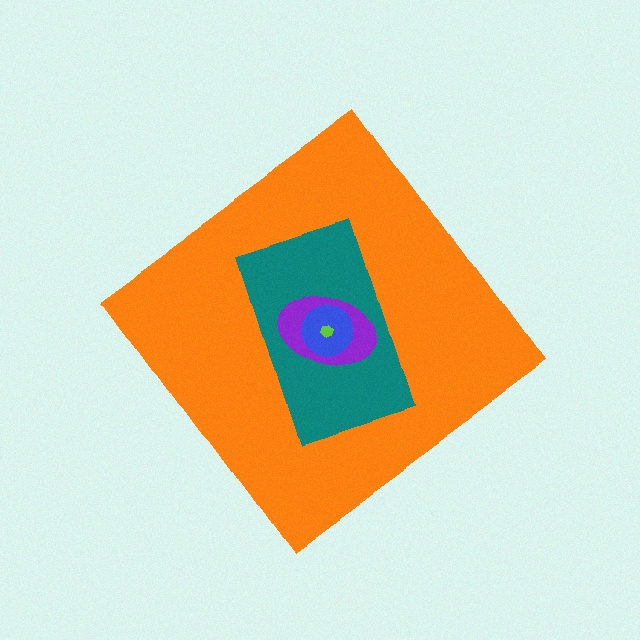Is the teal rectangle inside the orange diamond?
Yes.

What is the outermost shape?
The orange diamond.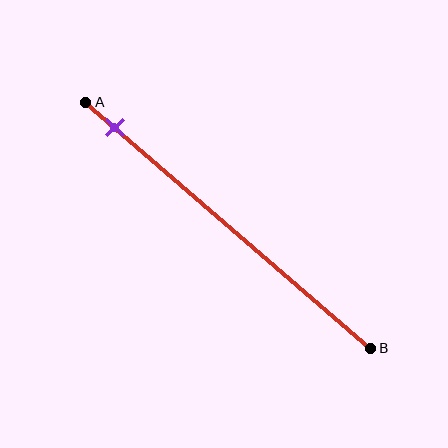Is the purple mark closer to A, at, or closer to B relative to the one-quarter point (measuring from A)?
The purple mark is closer to point A than the one-quarter point of segment AB.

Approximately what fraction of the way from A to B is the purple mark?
The purple mark is approximately 10% of the way from A to B.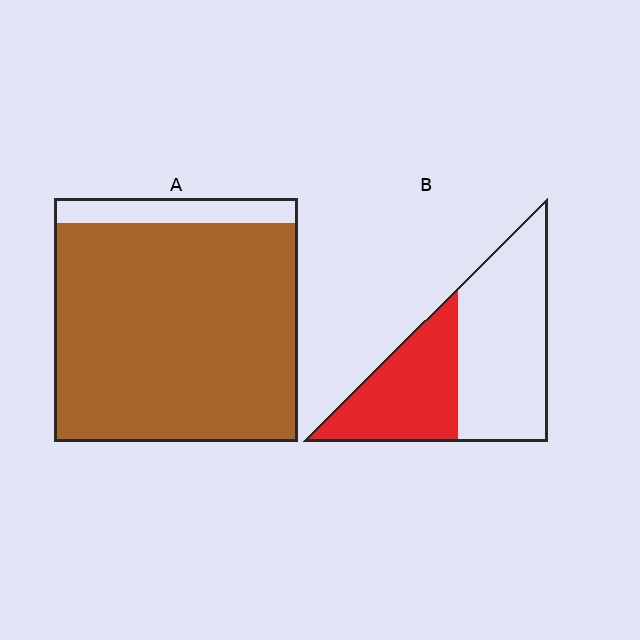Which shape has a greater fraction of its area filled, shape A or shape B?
Shape A.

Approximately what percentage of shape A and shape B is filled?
A is approximately 90% and B is approximately 40%.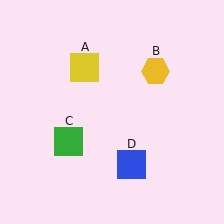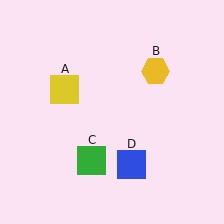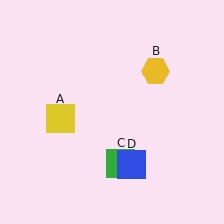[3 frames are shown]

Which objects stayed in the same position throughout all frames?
Yellow hexagon (object B) and blue square (object D) remained stationary.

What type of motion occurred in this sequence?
The yellow square (object A), green square (object C) rotated counterclockwise around the center of the scene.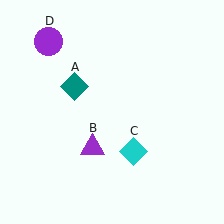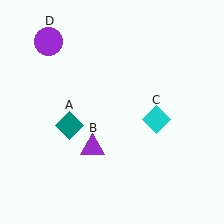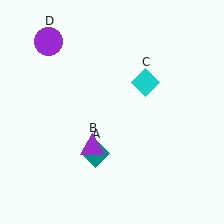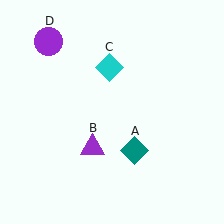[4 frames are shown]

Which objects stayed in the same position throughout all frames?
Purple triangle (object B) and purple circle (object D) remained stationary.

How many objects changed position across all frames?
2 objects changed position: teal diamond (object A), cyan diamond (object C).